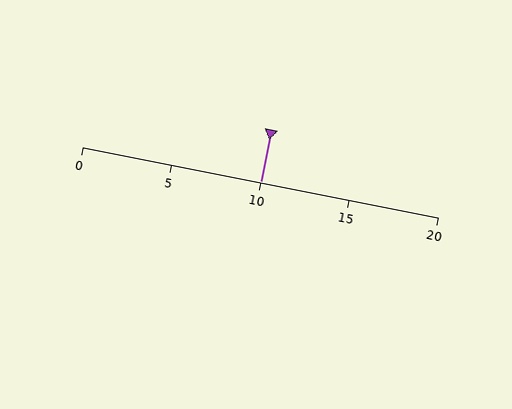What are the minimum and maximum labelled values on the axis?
The axis runs from 0 to 20.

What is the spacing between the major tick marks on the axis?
The major ticks are spaced 5 apart.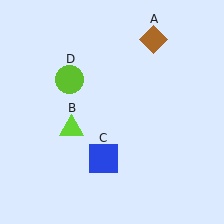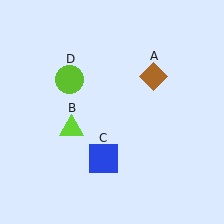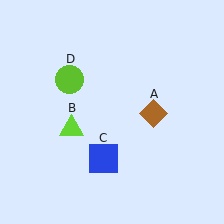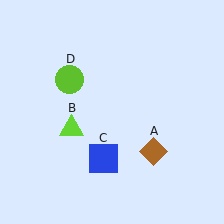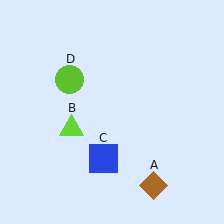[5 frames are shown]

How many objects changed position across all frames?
1 object changed position: brown diamond (object A).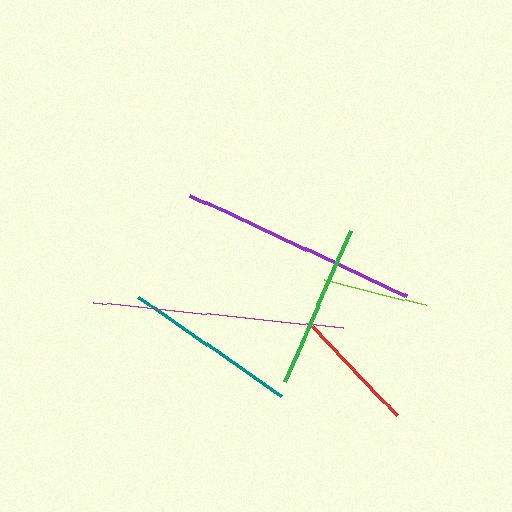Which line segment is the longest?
The magenta line is the longest at approximately 250 pixels.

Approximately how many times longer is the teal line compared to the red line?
The teal line is approximately 1.4 times the length of the red line.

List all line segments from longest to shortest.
From longest to shortest: magenta, purple, teal, green, red, lime.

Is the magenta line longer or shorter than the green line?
The magenta line is longer than the green line.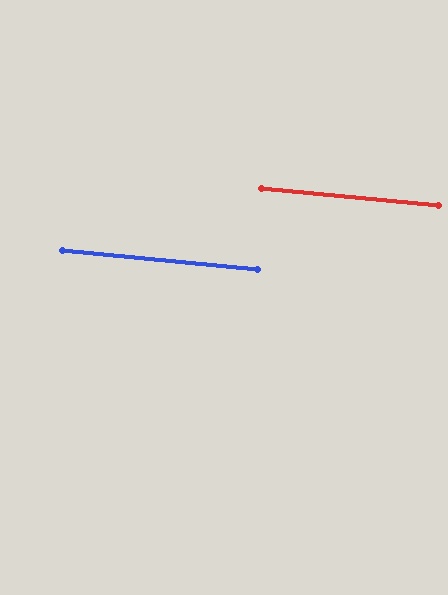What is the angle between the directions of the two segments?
Approximately 0 degrees.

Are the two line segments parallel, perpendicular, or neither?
Parallel — their directions differ by only 0.1°.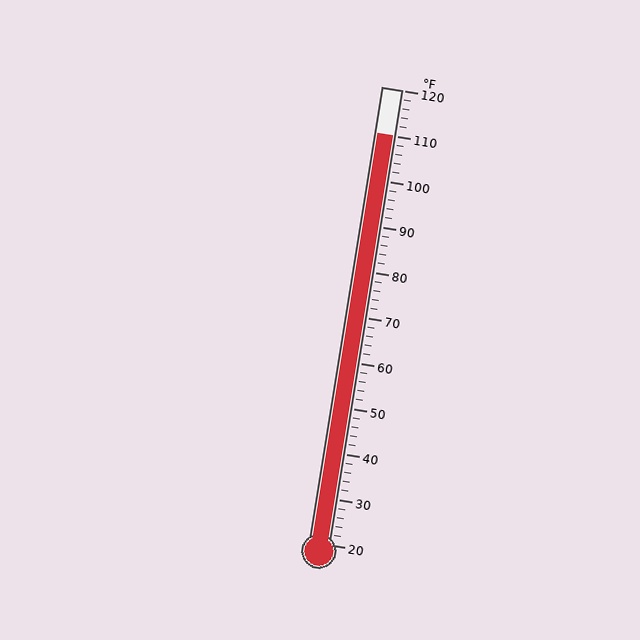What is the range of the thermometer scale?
The thermometer scale ranges from 20°F to 120°F.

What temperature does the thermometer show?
The thermometer shows approximately 110°F.